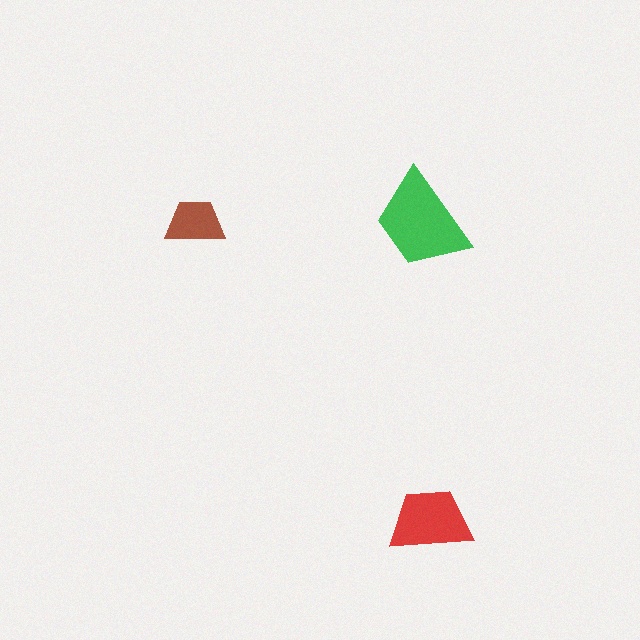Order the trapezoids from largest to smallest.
the green one, the red one, the brown one.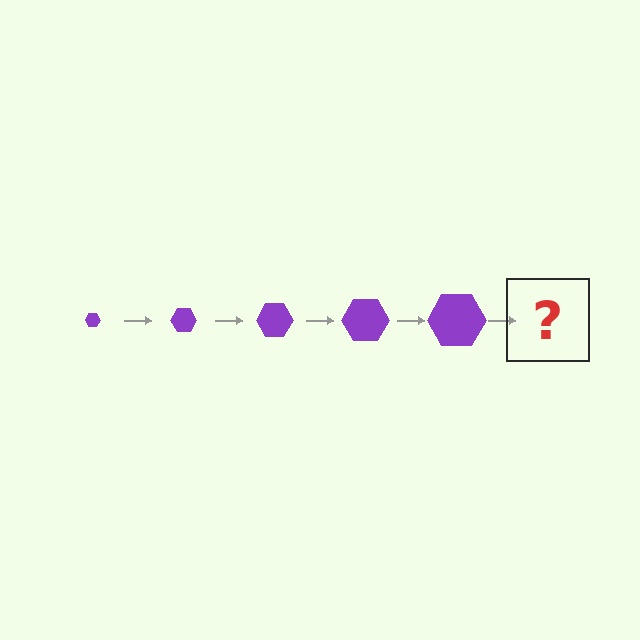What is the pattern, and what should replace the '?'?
The pattern is that the hexagon gets progressively larger each step. The '?' should be a purple hexagon, larger than the previous one.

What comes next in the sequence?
The next element should be a purple hexagon, larger than the previous one.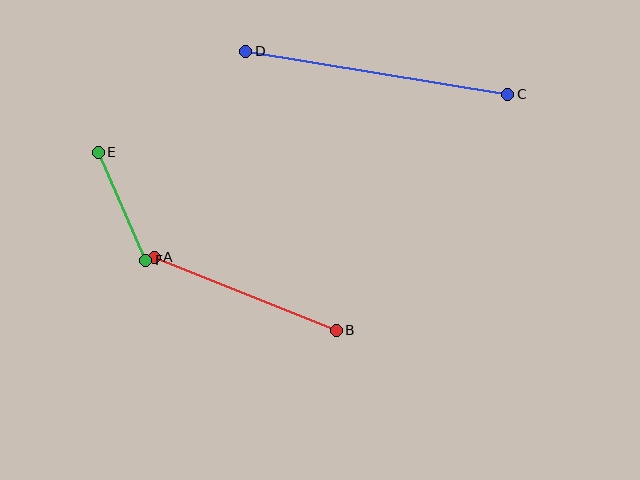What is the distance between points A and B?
The distance is approximately 196 pixels.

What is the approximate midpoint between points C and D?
The midpoint is at approximately (377, 73) pixels.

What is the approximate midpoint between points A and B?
The midpoint is at approximately (245, 294) pixels.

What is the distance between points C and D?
The distance is approximately 265 pixels.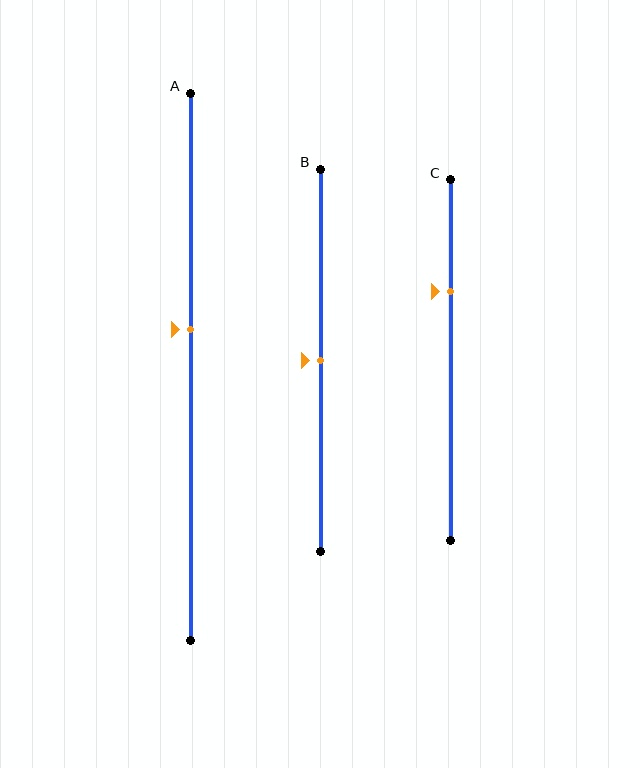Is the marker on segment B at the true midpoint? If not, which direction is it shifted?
Yes, the marker on segment B is at the true midpoint.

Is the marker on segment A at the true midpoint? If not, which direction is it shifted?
No, the marker on segment A is shifted upward by about 7% of the segment length.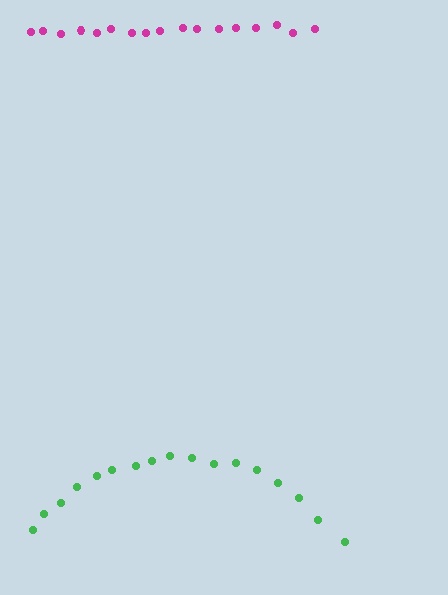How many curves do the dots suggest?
There are 2 distinct paths.